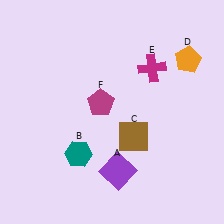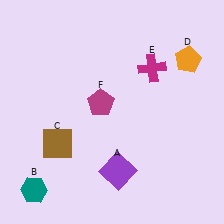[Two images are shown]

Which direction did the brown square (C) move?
The brown square (C) moved left.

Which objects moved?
The objects that moved are: the teal hexagon (B), the brown square (C).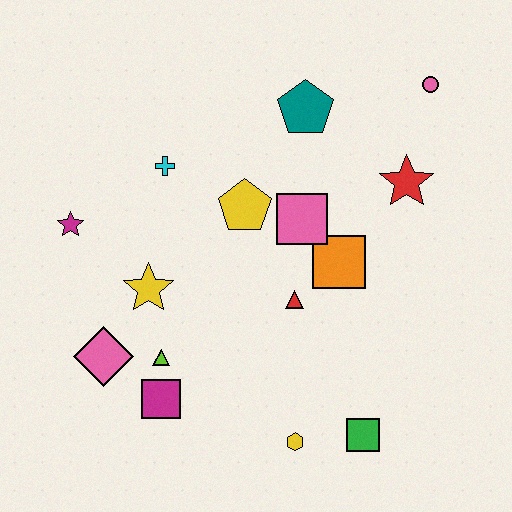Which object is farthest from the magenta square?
The pink circle is farthest from the magenta square.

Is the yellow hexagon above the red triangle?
No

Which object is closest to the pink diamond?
The lime triangle is closest to the pink diamond.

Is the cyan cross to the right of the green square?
No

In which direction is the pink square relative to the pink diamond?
The pink square is to the right of the pink diamond.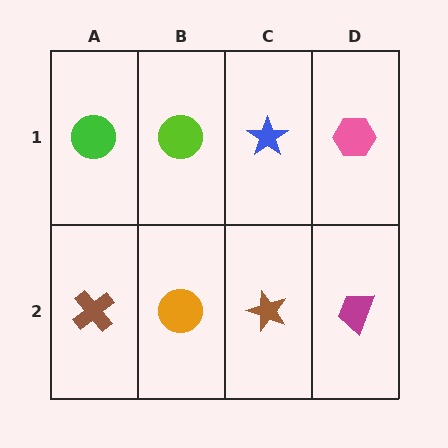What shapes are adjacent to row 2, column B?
A lime circle (row 1, column B), a brown cross (row 2, column A), a brown star (row 2, column C).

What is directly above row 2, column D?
A pink hexagon.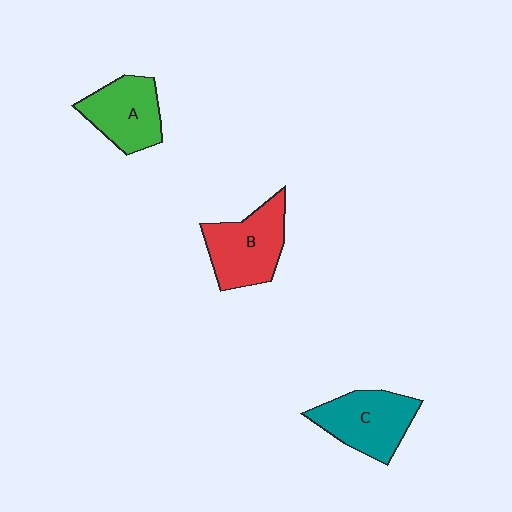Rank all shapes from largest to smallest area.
From largest to smallest: B (red), C (teal), A (green).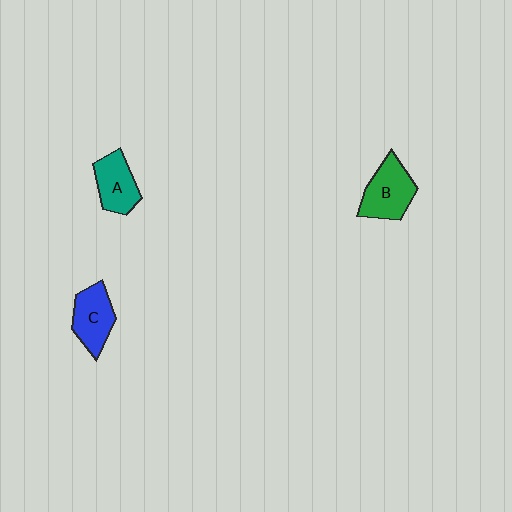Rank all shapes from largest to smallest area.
From largest to smallest: B (green), C (blue), A (teal).